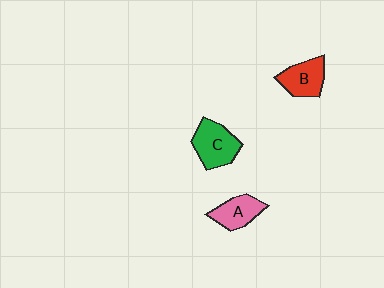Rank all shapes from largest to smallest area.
From largest to smallest: C (green), B (red), A (pink).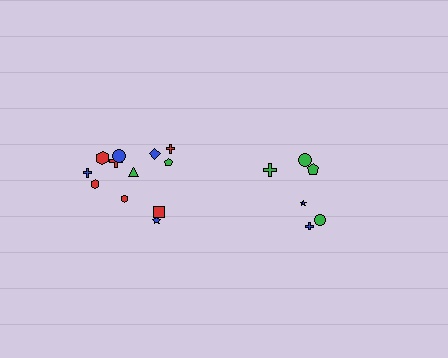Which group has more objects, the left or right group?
The left group.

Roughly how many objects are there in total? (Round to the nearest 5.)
Roughly 20 objects in total.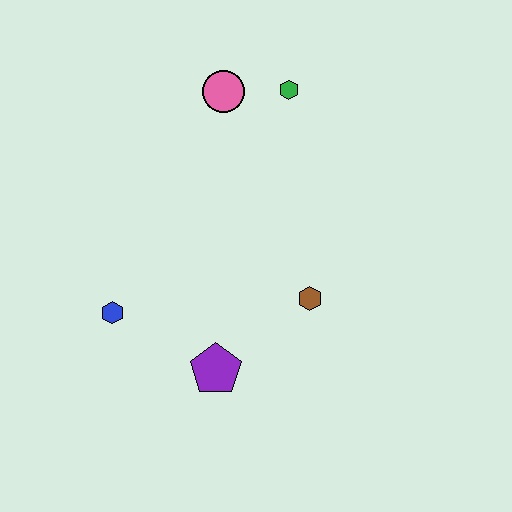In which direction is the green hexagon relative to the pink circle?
The green hexagon is to the right of the pink circle.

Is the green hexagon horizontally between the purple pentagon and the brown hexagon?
Yes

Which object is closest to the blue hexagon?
The purple pentagon is closest to the blue hexagon.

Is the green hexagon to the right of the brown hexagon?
No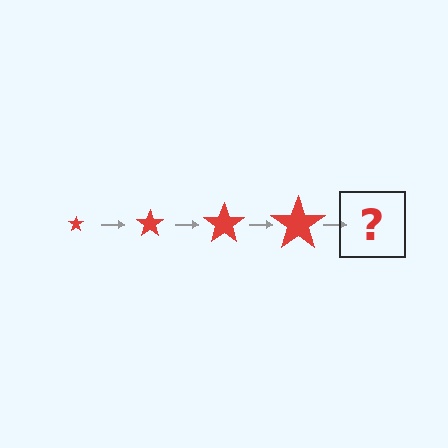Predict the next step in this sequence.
The next step is a red star, larger than the previous one.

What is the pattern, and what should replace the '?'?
The pattern is that the star gets progressively larger each step. The '?' should be a red star, larger than the previous one.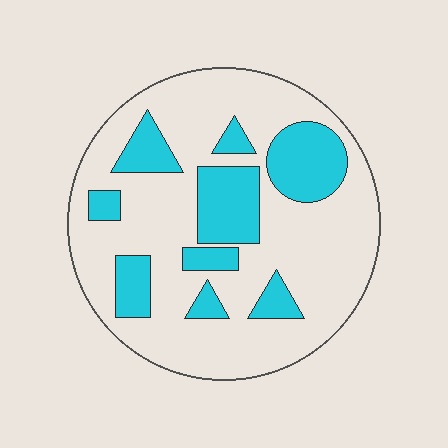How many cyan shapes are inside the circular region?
9.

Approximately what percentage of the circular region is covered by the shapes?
Approximately 25%.